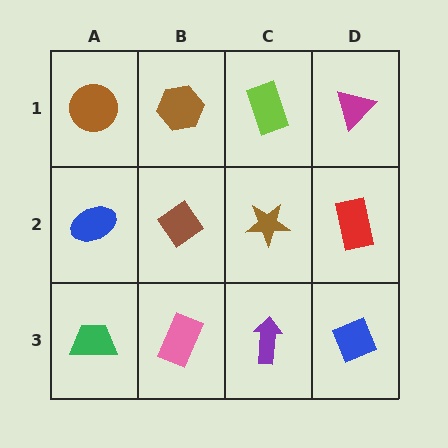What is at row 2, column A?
A blue ellipse.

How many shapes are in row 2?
4 shapes.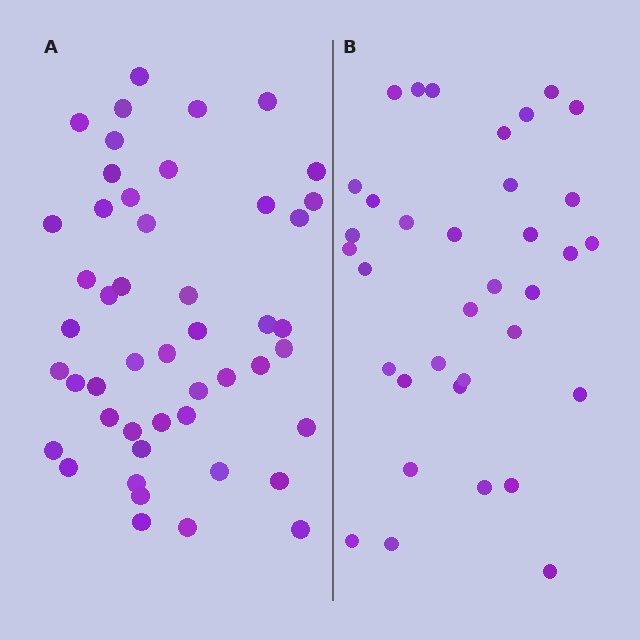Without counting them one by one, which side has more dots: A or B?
Region A (the left region) has more dots.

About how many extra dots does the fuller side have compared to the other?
Region A has approximately 15 more dots than region B.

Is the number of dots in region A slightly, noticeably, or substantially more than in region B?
Region A has noticeably more, but not dramatically so. The ratio is roughly 1.4 to 1.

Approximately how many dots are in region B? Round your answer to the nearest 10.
About 40 dots. (The exact count is 35, which rounds to 40.)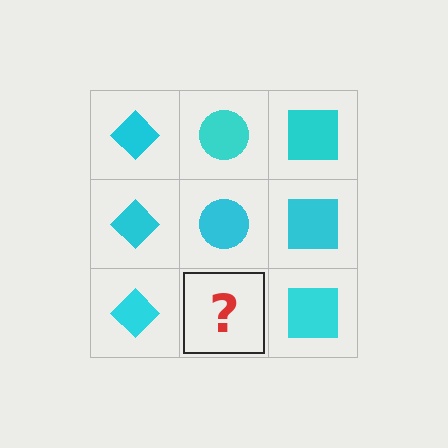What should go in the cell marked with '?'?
The missing cell should contain a cyan circle.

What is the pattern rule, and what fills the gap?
The rule is that each column has a consistent shape. The gap should be filled with a cyan circle.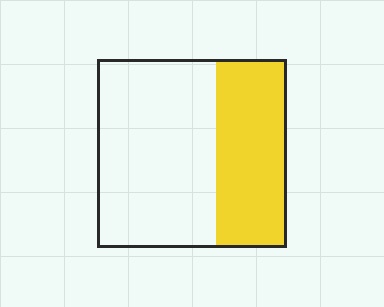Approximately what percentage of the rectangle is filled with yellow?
Approximately 35%.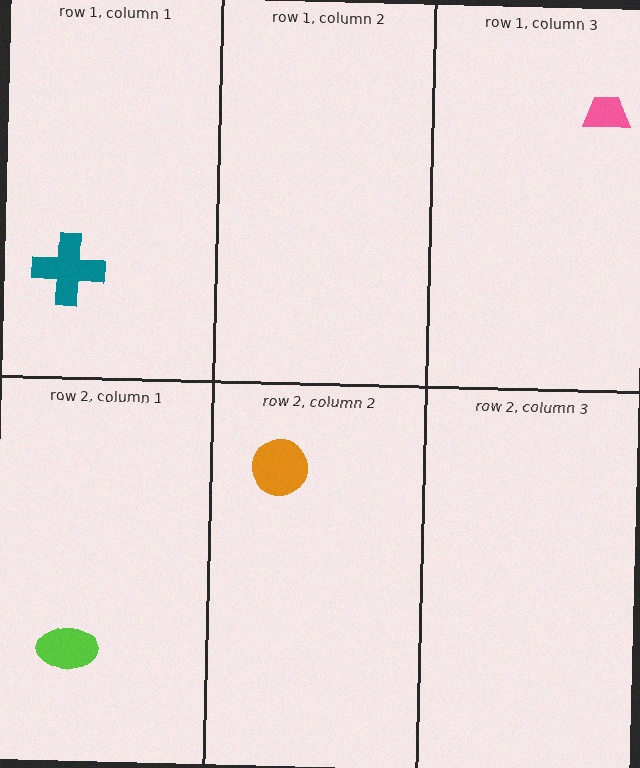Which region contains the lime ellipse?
The row 2, column 1 region.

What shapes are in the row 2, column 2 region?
The orange circle.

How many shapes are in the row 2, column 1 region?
1.